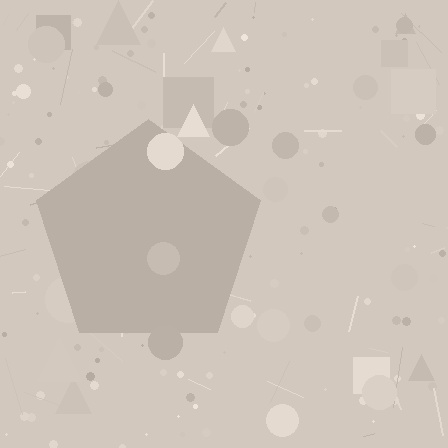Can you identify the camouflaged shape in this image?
The camouflaged shape is a pentagon.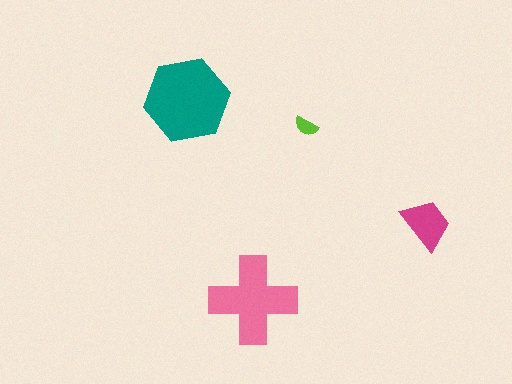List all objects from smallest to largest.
The lime semicircle, the magenta trapezoid, the pink cross, the teal hexagon.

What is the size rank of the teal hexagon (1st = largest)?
1st.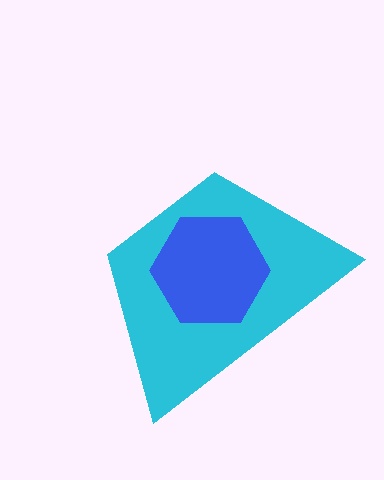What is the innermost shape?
The blue hexagon.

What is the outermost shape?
The cyan trapezoid.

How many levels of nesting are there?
2.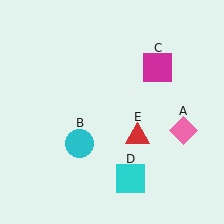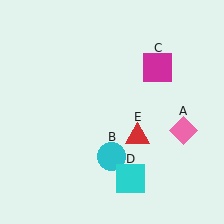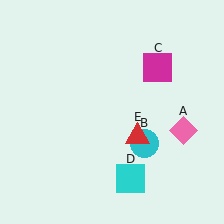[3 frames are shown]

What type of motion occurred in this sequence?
The cyan circle (object B) rotated counterclockwise around the center of the scene.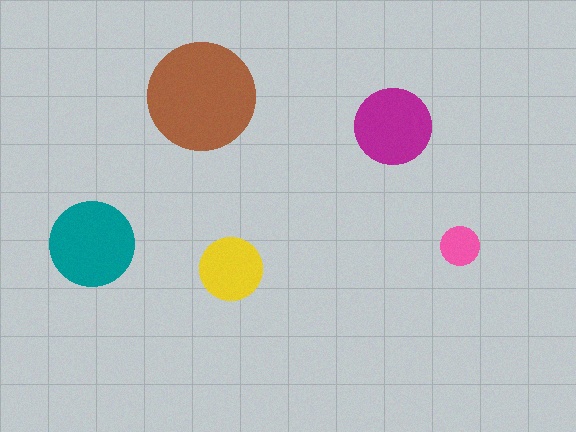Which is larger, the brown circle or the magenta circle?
The brown one.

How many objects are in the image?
There are 5 objects in the image.